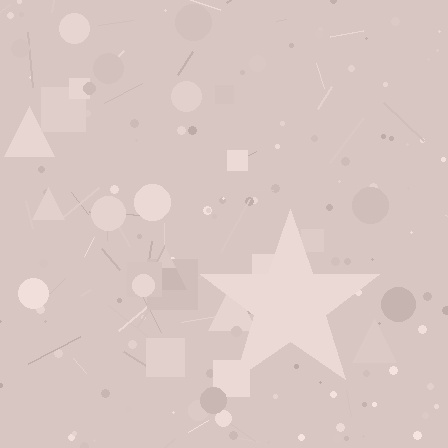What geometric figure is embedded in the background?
A star is embedded in the background.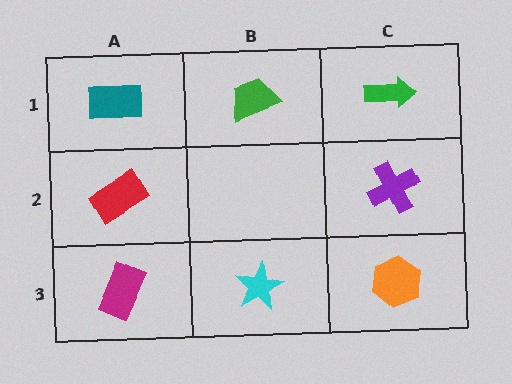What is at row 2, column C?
A purple cross.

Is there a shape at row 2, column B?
No, that cell is empty.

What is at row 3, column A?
A magenta rectangle.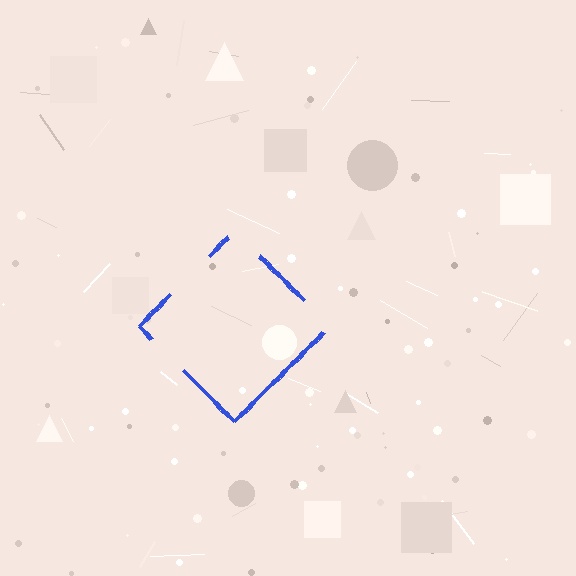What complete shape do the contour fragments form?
The contour fragments form a diamond.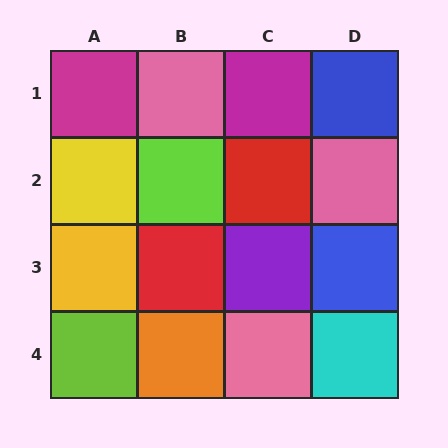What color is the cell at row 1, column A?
Magenta.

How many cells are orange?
1 cell is orange.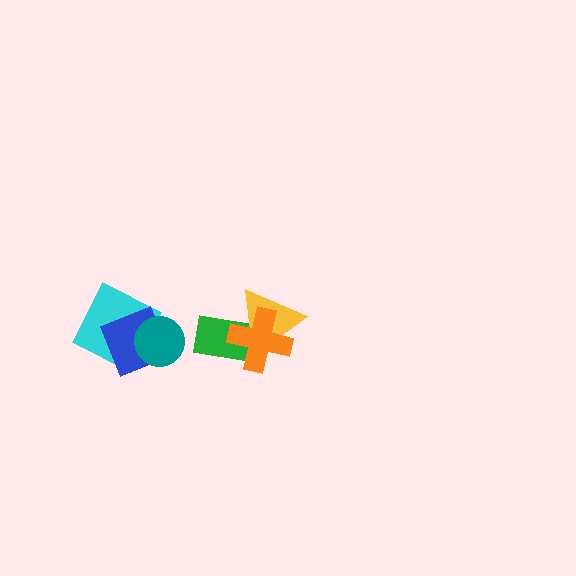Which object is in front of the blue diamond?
The teal circle is in front of the blue diamond.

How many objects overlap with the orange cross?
2 objects overlap with the orange cross.